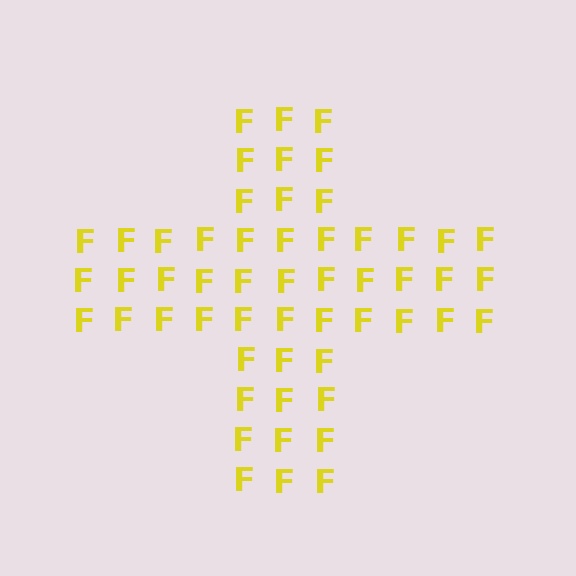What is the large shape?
The large shape is a cross.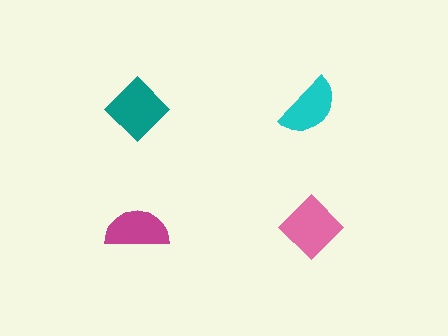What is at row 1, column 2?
A cyan semicircle.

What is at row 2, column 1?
A magenta semicircle.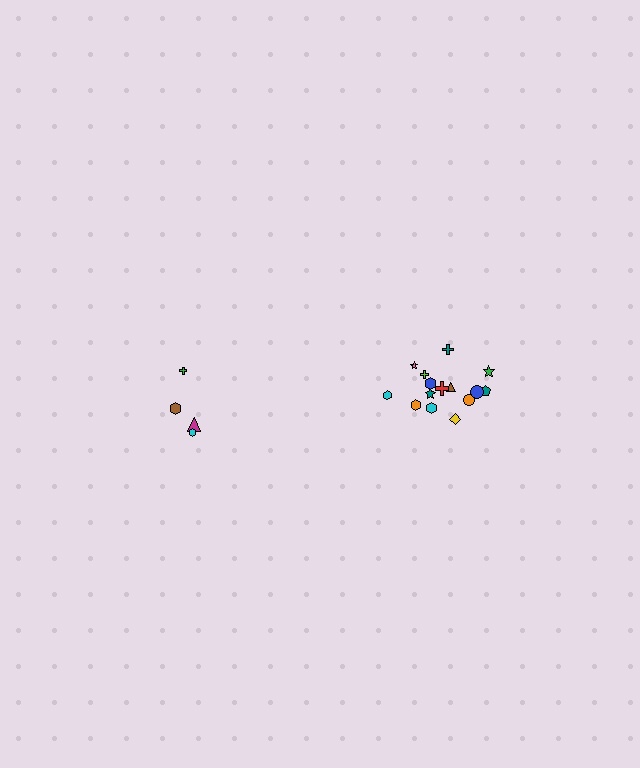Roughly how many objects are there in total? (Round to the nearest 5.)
Roughly 20 objects in total.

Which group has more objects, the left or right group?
The right group.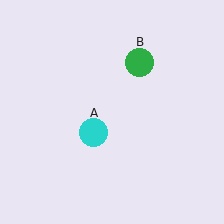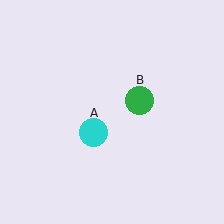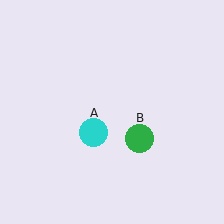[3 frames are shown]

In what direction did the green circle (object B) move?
The green circle (object B) moved down.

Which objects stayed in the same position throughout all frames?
Cyan circle (object A) remained stationary.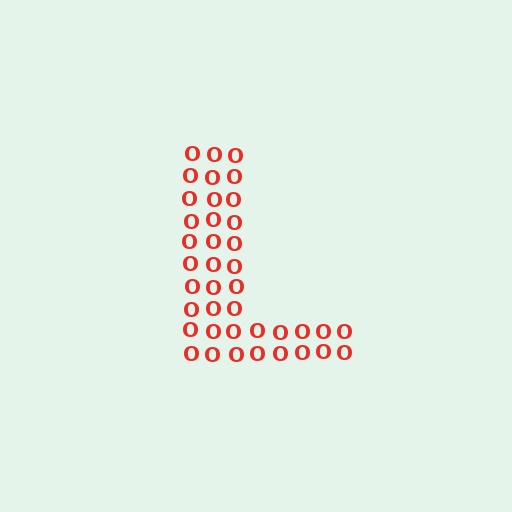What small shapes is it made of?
It is made of small letter O's.